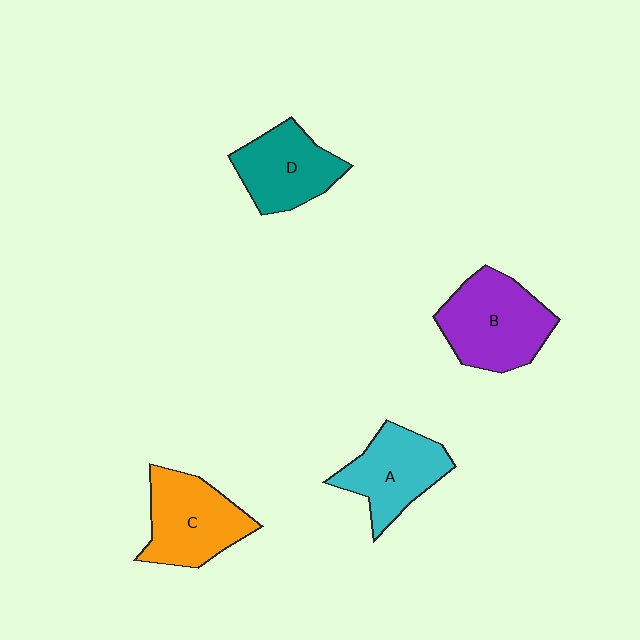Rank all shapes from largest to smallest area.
From largest to smallest: B (purple), C (orange), A (cyan), D (teal).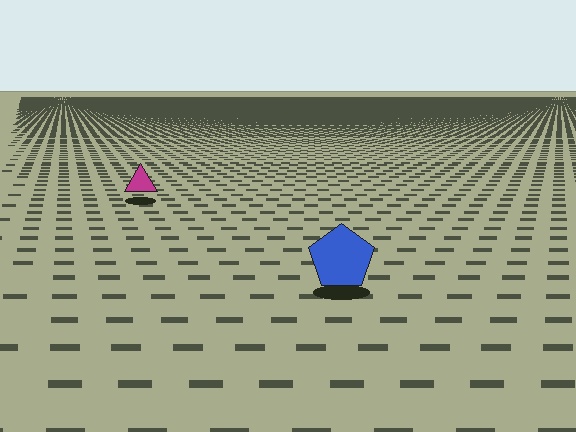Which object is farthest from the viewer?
The magenta triangle is farthest from the viewer. It appears smaller and the ground texture around it is denser.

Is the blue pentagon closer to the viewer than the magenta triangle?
Yes. The blue pentagon is closer — you can tell from the texture gradient: the ground texture is coarser near it.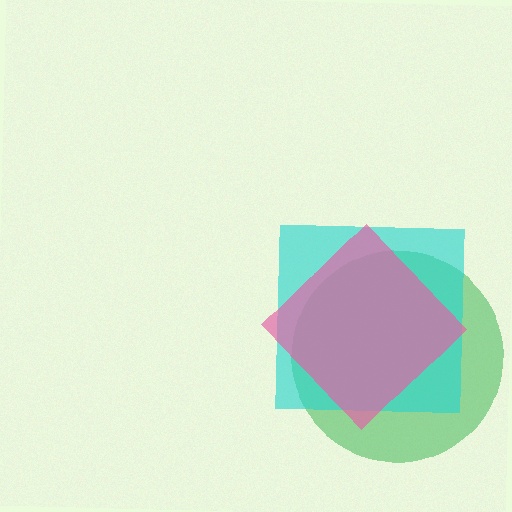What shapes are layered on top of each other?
The layered shapes are: a green circle, a cyan square, a pink diamond.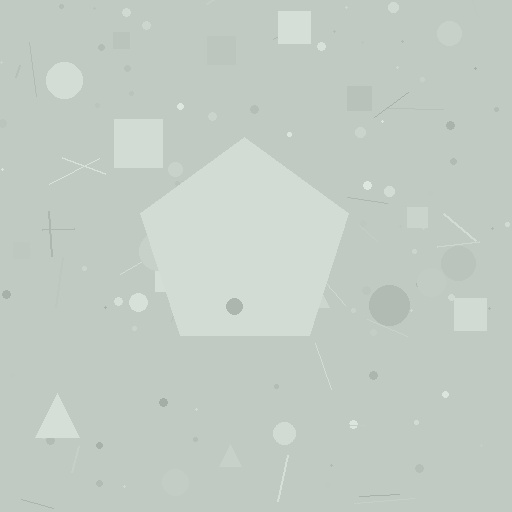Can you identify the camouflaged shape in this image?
The camouflaged shape is a pentagon.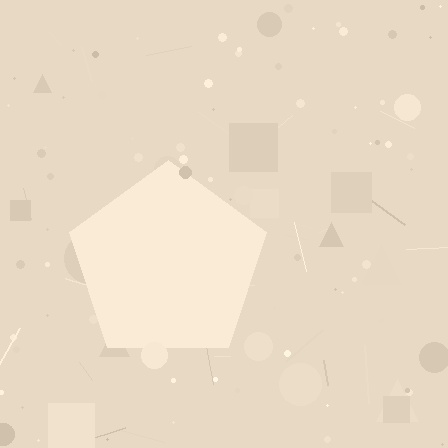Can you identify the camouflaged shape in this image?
The camouflaged shape is a pentagon.